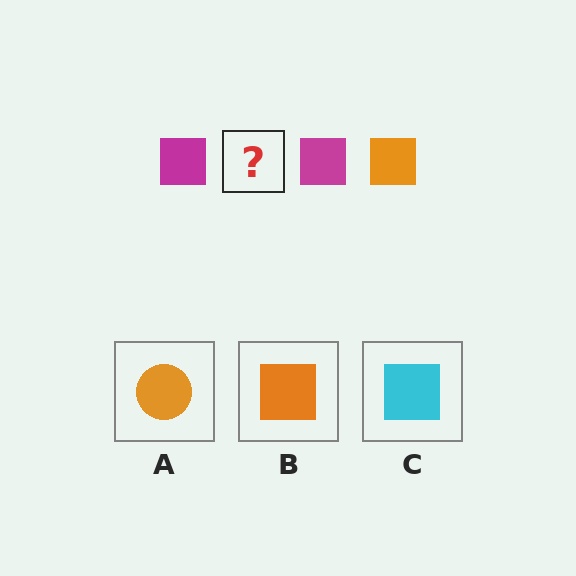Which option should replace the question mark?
Option B.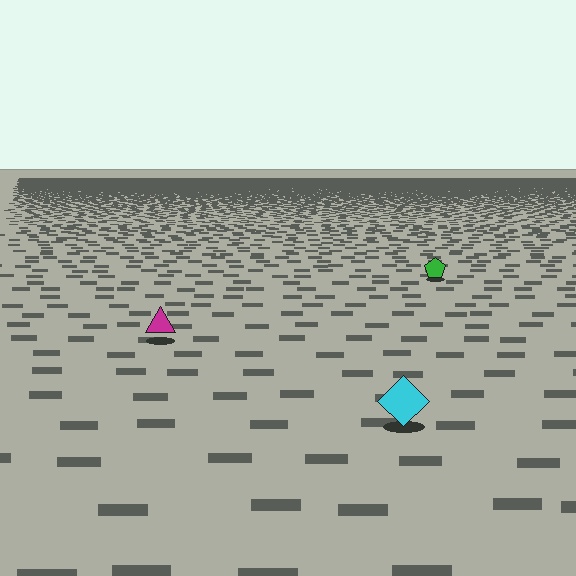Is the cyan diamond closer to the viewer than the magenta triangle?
Yes. The cyan diamond is closer — you can tell from the texture gradient: the ground texture is coarser near it.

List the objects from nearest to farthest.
From nearest to farthest: the cyan diamond, the magenta triangle, the green pentagon.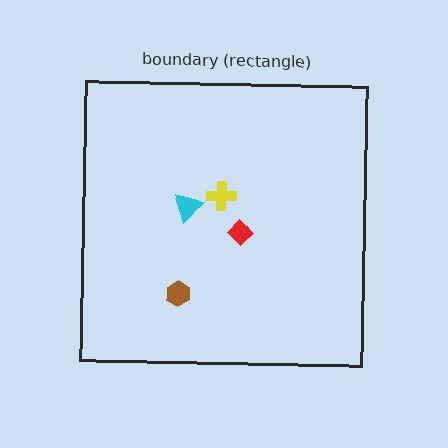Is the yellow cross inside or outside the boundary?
Inside.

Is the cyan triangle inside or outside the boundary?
Inside.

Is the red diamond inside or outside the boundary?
Inside.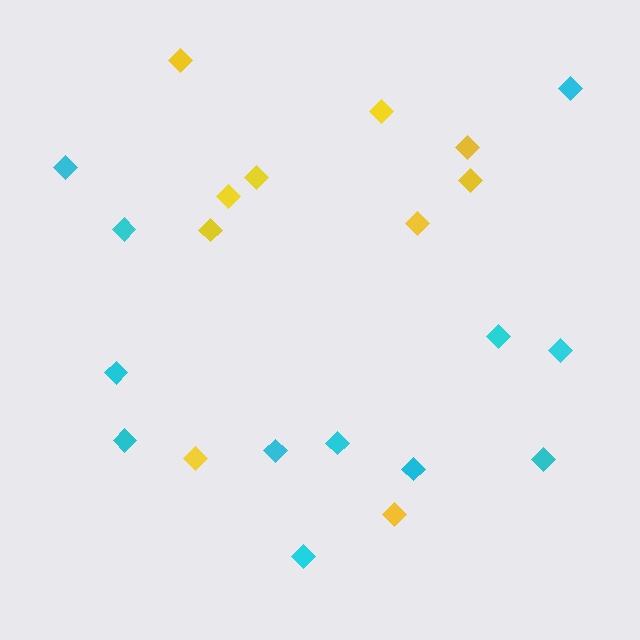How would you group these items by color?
There are 2 groups: one group of yellow diamonds (10) and one group of cyan diamonds (12).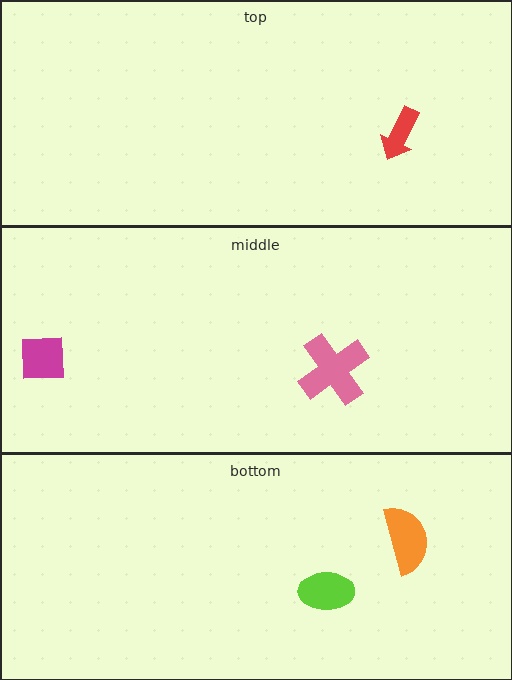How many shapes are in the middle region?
2.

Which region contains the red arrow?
The top region.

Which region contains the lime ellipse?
The bottom region.